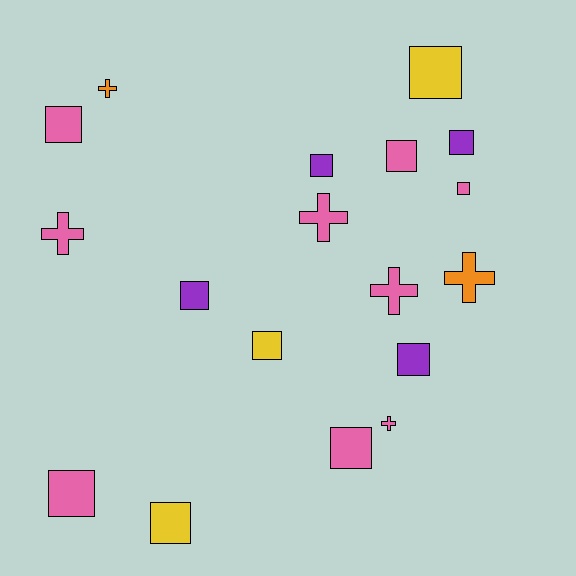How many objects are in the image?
There are 18 objects.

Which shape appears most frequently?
Square, with 12 objects.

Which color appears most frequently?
Pink, with 9 objects.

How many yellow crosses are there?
There are no yellow crosses.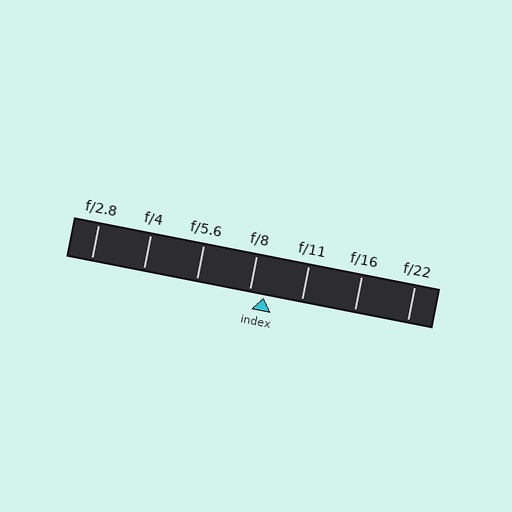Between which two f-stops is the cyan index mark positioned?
The index mark is between f/8 and f/11.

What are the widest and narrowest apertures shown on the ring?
The widest aperture shown is f/2.8 and the narrowest is f/22.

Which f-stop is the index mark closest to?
The index mark is closest to f/8.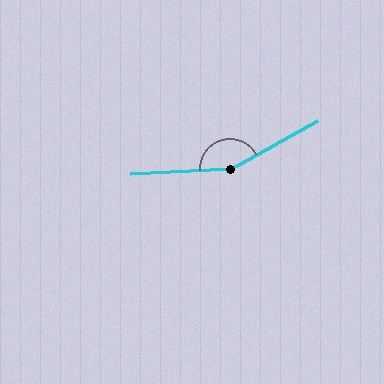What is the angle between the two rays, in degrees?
Approximately 154 degrees.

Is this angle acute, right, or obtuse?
It is obtuse.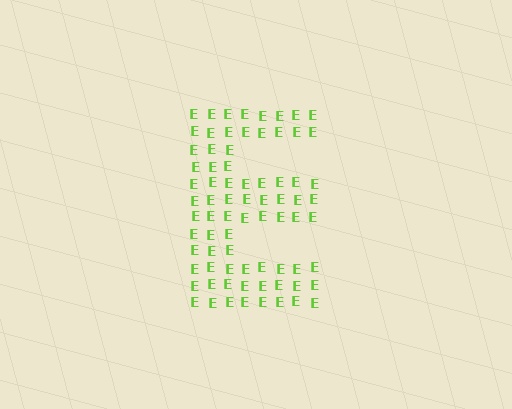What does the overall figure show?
The overall figure shows the letter E.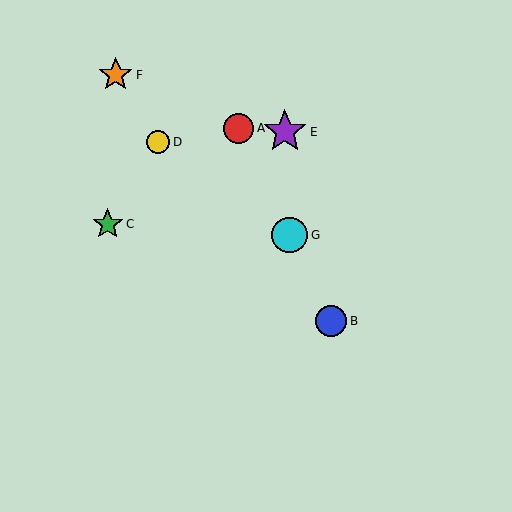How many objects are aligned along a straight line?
3 objects (A, B, G) are aligned along a straight line.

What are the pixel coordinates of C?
Object C is at (108, 224).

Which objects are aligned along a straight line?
Objects A, B, G are aligned along a straight line.